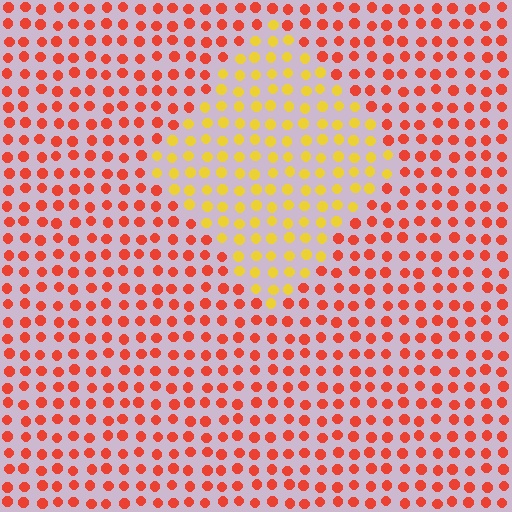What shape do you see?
I see a diamond.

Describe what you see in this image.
The image is filled with small red elements in a uniform arrangement. A diamond-shaped region is visible where the elements are tinted to a slightly different hue, forming a subtle color boundary.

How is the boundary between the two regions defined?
The boundary is defined purely by a slight shift in hue (about 47 degrees). Spacing, size, and orientation are identical on both sides.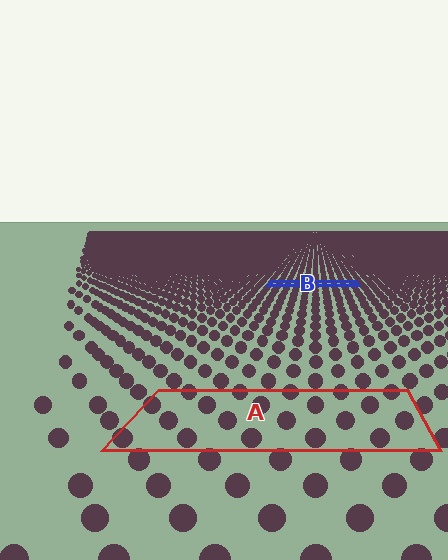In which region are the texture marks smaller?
The texture marks are smaller in region B, because it is farther away.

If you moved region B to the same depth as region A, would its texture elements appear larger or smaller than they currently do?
They would appear larger. At a closer depth, the same texture elements are projected at a bigger on-screen size.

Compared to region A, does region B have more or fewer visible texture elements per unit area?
Region B has more texture elements per unit area — they are packed more densely because it is farther away.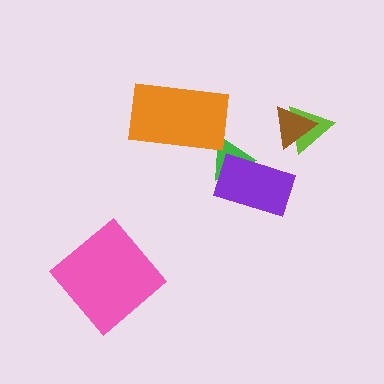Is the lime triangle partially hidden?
Yes, it is partially covered by another shape.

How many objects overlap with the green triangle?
1 object overlaps with the green triangle.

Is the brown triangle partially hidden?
No, no other shape covers it.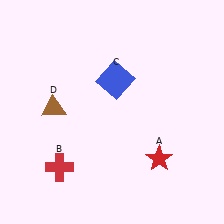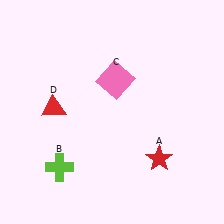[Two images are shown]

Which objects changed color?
B changed from red to lime. C changed from blue to pink. D changed from brown to red.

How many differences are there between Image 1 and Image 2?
There are 3 differences between the two images.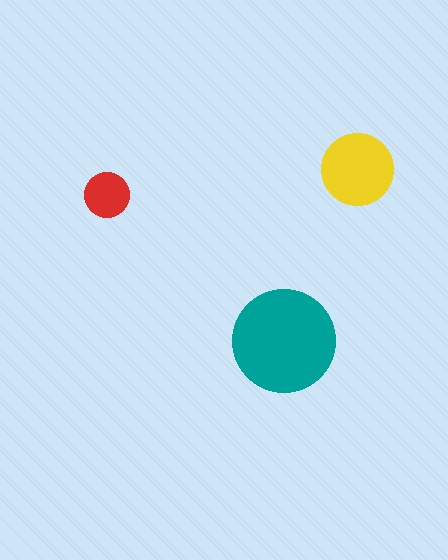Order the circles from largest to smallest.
the teal one, the yellow one, the red one.